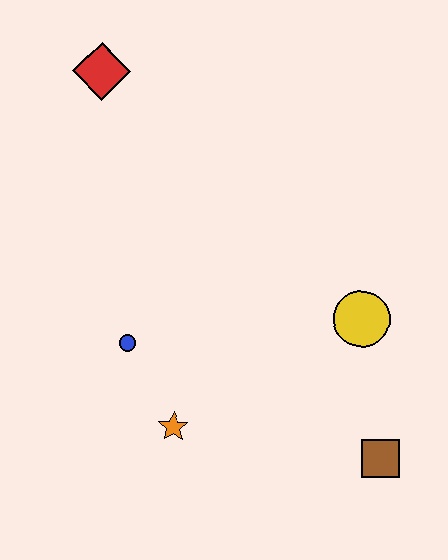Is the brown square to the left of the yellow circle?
No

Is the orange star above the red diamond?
No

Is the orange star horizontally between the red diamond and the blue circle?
No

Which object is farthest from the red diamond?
The brown square is farthest from the red diamond.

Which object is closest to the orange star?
The blue circle is closest to the orange star.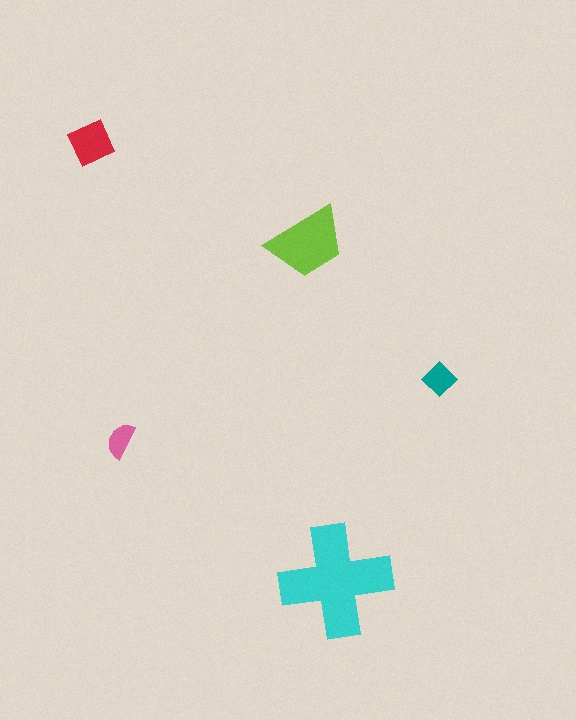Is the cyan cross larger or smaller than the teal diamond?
Larger.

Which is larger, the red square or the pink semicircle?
The red square.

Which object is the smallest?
The pink semicircle.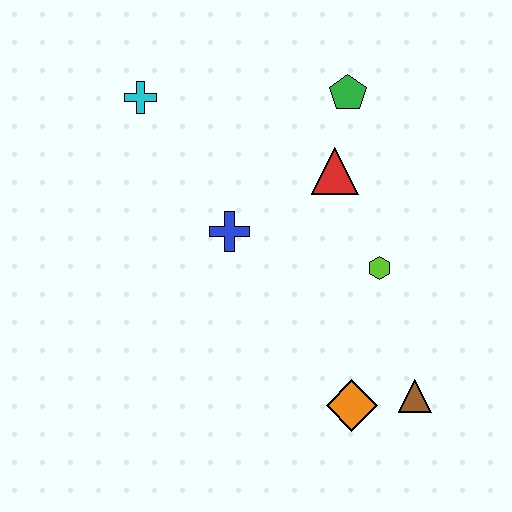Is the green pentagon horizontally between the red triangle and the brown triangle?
Yes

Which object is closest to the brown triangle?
The orange diamond is closest to the brown triangle.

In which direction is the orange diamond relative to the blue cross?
The orange diamond is below the blue cross.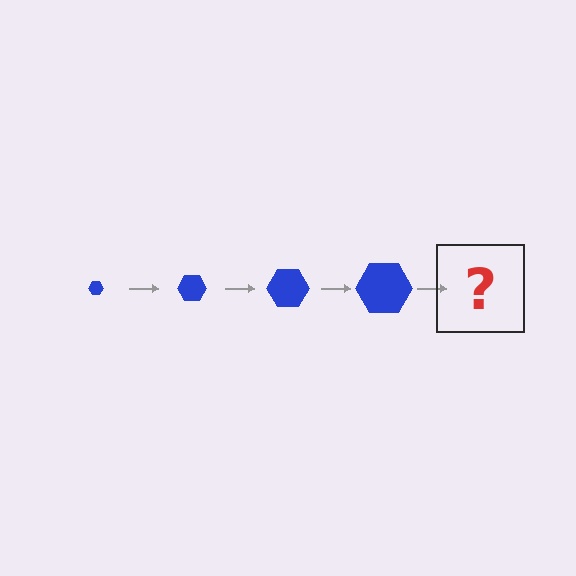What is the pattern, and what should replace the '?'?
The pattern is that the hexagon gets progressively larger each step. The '?' should be a blue hexagon, larger than the previous one.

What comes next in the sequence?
The next element should be a blue hexagon, larger than the previous one.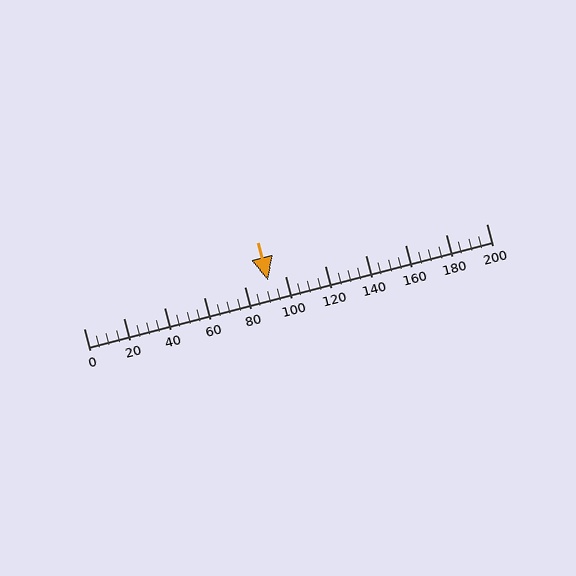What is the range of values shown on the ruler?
The ruler shows values from 0 to 200.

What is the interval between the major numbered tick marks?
The major tick marks are spaced 20 units apart.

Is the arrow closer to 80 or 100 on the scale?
The arrow is closer to 100.